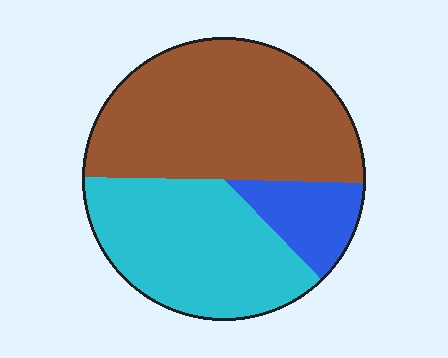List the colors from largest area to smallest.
From largest to smallest: brown, cyan, blue.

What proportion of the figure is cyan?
Cyan takes up about three eighths (3/8) of the figure.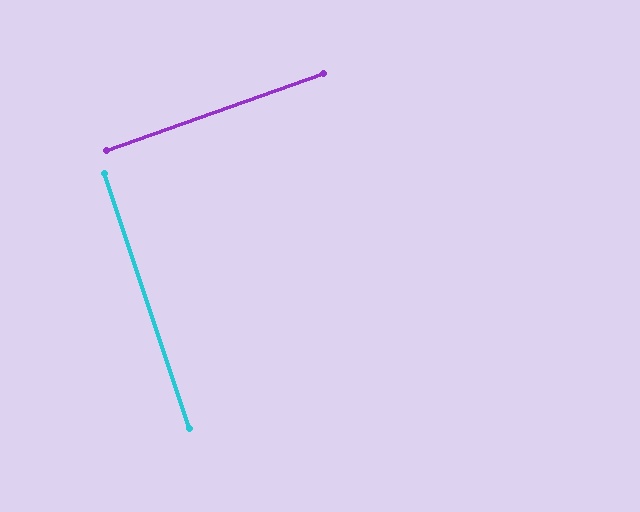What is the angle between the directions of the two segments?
Approximately 89 degrees.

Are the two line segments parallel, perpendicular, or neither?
Perpendicular — they meet at approximately 89°.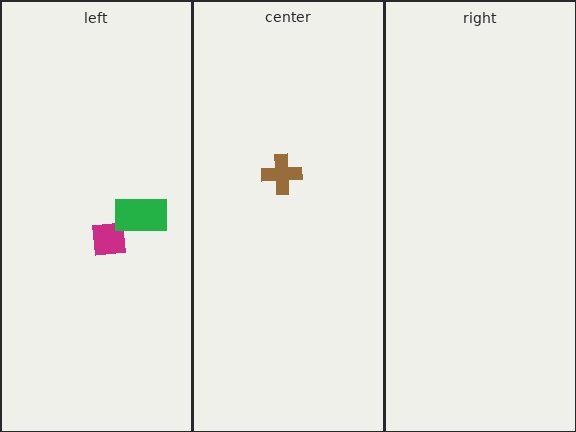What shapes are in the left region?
The magenta square, the green rectangle.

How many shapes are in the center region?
1.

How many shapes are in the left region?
2.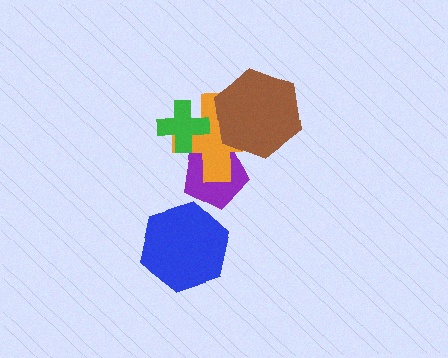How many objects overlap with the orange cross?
3 objects overlap with the orange cross.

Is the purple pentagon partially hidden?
Yes, it is partially covered by another shape.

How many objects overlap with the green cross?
1 object overlaps with the green cross.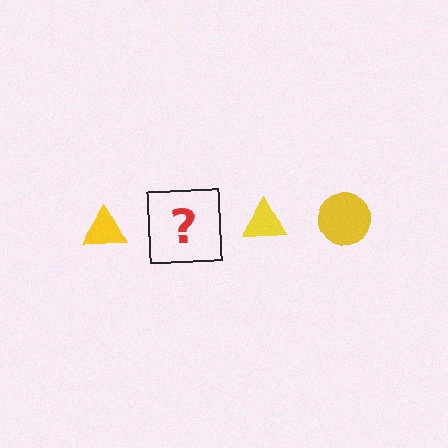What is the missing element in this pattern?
The missing element is a yellow circle.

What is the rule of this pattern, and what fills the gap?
The rule is that the pattern cycles through triangle, circle shapes in yellow. The gap should be filled with a yellow circle.